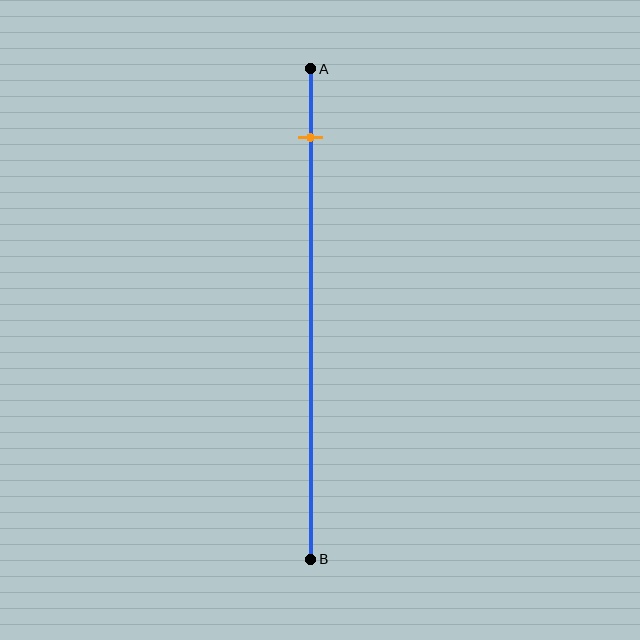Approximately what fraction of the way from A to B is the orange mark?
The orange mark is approximately 15% of the way from A to B.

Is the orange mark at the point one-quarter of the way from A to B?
No, the mark is at about 15% from A, not at the 25% one-quarter point.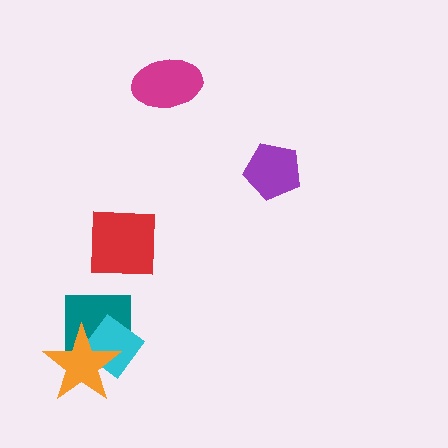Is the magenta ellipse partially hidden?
No, no other shape covers it.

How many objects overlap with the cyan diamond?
2 objects overlap with the cyan diamond.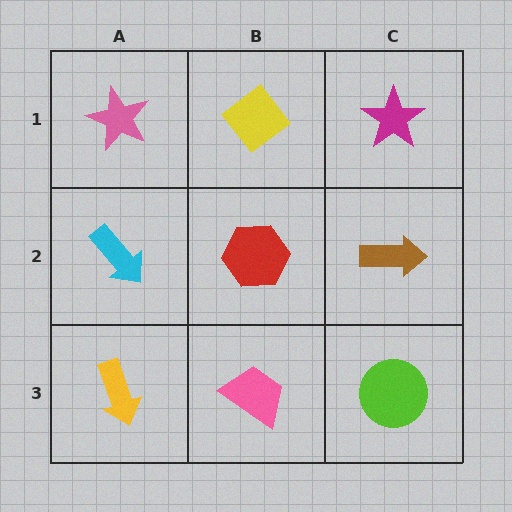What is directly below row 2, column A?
A yellow arrow.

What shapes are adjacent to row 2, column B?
A yellow diamond (row 1, column B), a pink trapezoid (row 3, column B), a cyan arrow (row 2, column A), a brown arrow (row 2, column C).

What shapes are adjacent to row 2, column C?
A magenta star (row 1, column C), a lime circle (row 3, column C), a red hexagon (row 2, column B).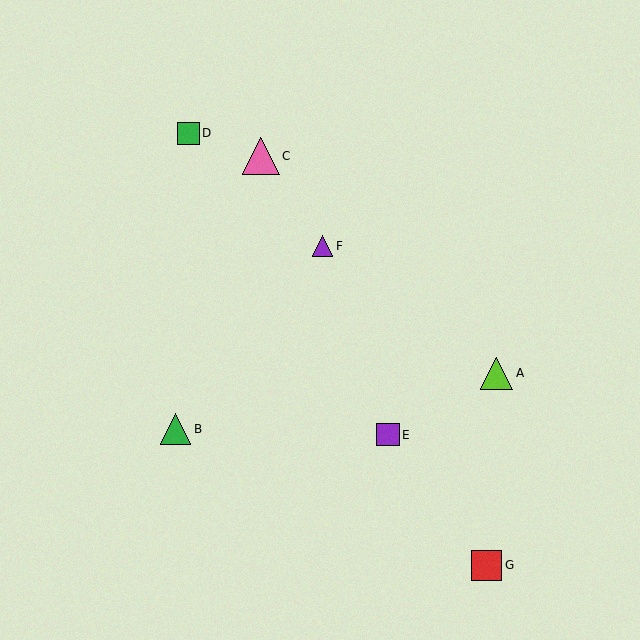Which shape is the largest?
The pink triangle (labeled C) is the largest.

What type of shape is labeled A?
Shape A is a lime triangle.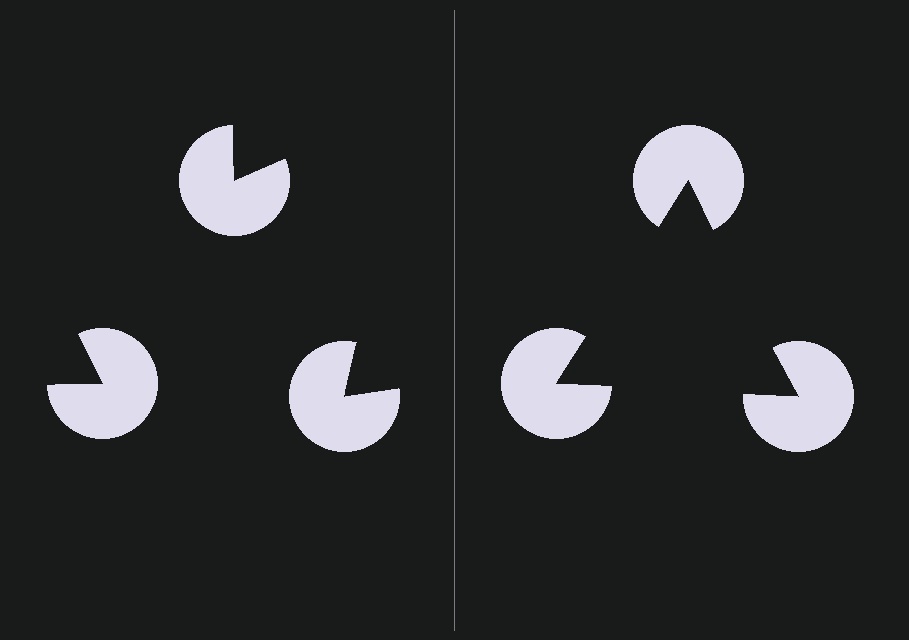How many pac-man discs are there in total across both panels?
6 — 3 on each side.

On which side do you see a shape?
An illusory triangle appears on the right side. On the left side the wedge cuts are rotated, so no coherent shape forms.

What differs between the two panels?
The pac-man discs are positioned identically on both sides; only the wedge orientations differ. On the right they align to a triangle; on the left they are misaligned.